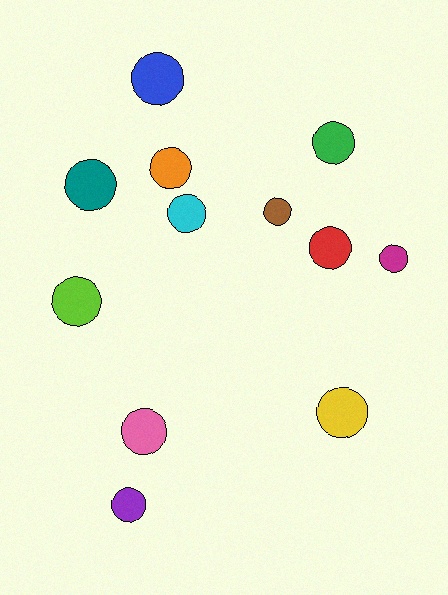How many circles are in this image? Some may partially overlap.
There are 12 circles.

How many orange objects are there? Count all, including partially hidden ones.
There is 1 orange object.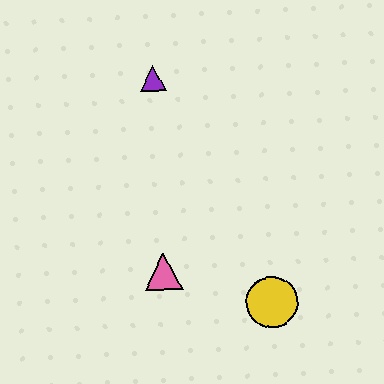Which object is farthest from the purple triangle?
The yellow circle is farthest from the purple triangle.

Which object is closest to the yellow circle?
The pink triangle is closest to the yellow circle.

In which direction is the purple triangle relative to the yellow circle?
The purple triangle is above the yellow circle.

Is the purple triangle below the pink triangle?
No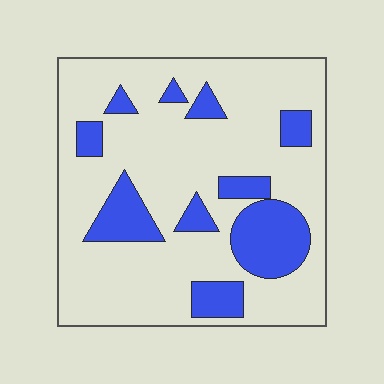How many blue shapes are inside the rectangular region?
10.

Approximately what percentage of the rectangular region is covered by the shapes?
Approximately 20%.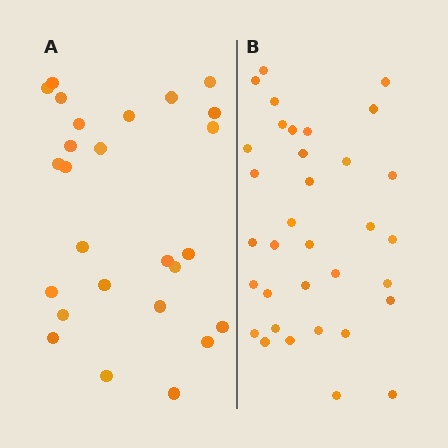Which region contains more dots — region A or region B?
Region B (the right region) has more dots.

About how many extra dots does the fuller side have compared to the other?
Region B has roughly 8 or so more dots than region A.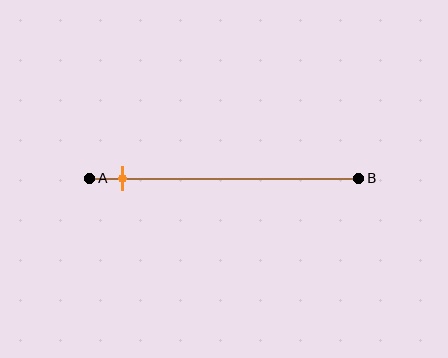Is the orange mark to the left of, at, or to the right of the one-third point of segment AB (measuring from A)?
The orange mark is to the left of the one-third point of segment AB.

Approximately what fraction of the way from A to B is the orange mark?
The orange mark is approximately 10% of the way from A to B.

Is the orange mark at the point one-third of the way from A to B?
No, the mark is at about 10% from A, not at the 33% one-third point.